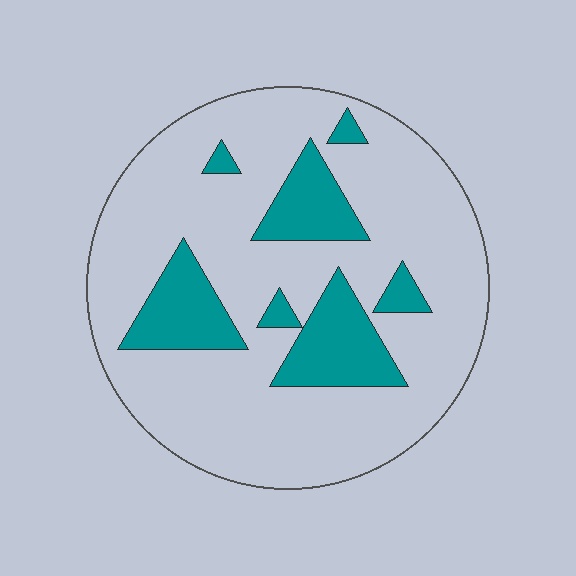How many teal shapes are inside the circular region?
7.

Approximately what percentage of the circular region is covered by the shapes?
Approximately 20%.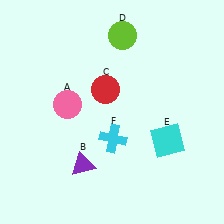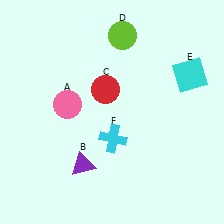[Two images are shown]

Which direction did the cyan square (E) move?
The cyan square (E) moved up.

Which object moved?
The cyan square (E) moved up.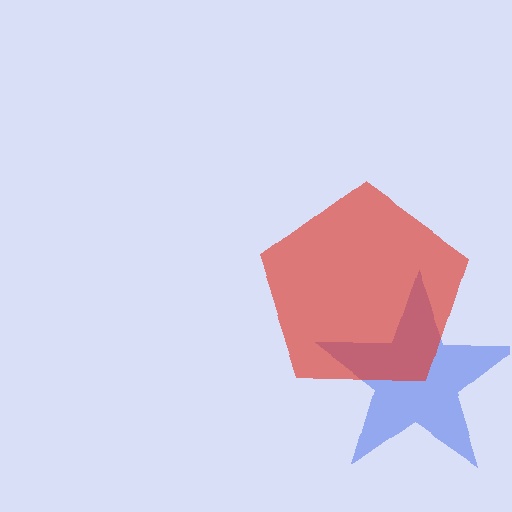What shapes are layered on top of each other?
The layered shapes are: a blue star, a red pentagon.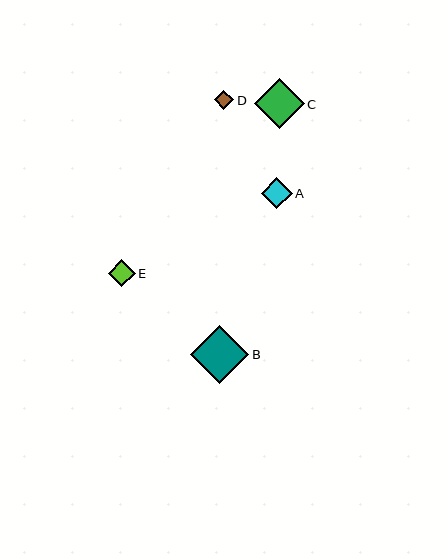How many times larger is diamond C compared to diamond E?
Diamond C is approximately 1.9 times the size of diamond E.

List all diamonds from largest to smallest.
From largest to smallest: B, C, A, E, D.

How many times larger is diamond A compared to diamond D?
Diamond A is approximately 1.6 times the size of diamond D.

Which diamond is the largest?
Diamond B is the largest with a size of approximately 58 pixels.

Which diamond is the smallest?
Diamond D is the smallest with a size of approximately 20 pixels.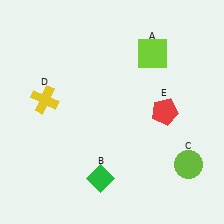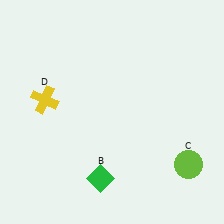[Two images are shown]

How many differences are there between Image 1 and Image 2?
There are 2 differences between the two images.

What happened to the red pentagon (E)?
The red pentagon (E) was removed in Image 2. It was in the top-right area of Image 1.